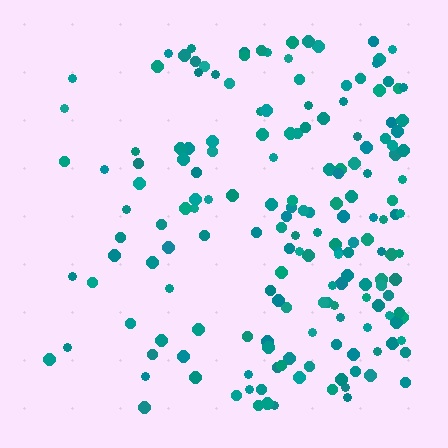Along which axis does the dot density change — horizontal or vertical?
Horizontal.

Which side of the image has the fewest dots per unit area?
The left.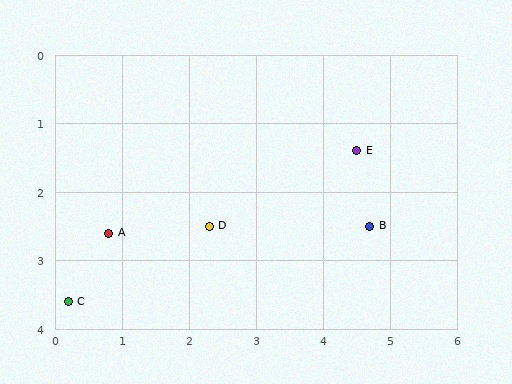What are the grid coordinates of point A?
Point A is at approximately (0.8, 2.6).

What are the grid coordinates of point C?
Point C is at approximately (0.2, 3.6).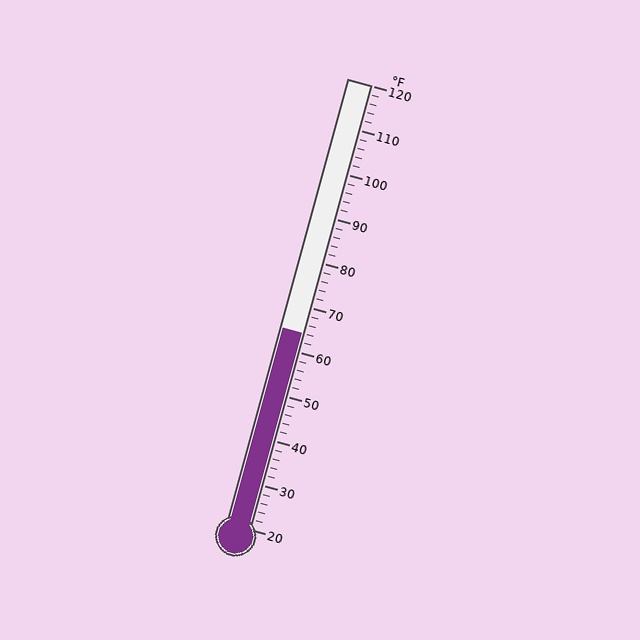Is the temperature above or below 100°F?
The temperature is below 100°F.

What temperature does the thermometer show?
The thermometer shows approximately 64°F.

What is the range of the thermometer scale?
The thermometer scale ranges from 20°F to 120°F.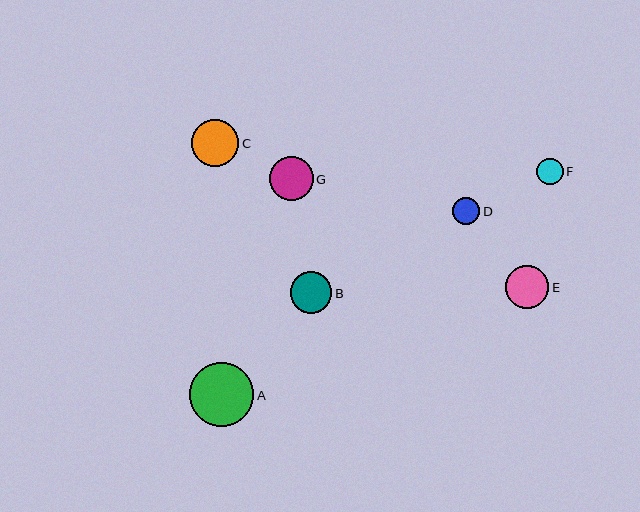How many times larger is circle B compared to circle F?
Circle B is approximately 1.6 times the size of circle F.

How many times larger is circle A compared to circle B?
Circle A is approximately 1.6 times the size of circle B.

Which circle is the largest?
Circle A is the largest with a size of approximately 65 pixels.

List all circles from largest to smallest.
From largest to smallest: A, C, G, E, B, D, F.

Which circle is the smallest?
Circle F is the smallest with a size of approximately 26 pixels.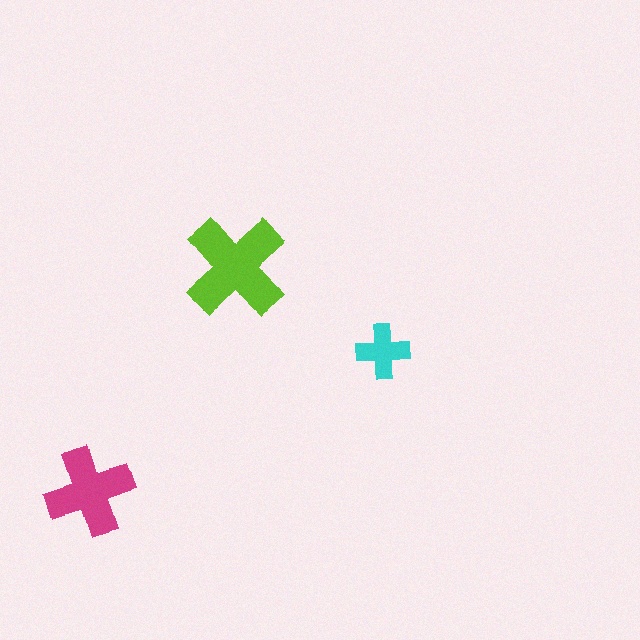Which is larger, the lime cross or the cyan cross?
The lime one.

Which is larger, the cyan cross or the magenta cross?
The magenta one.